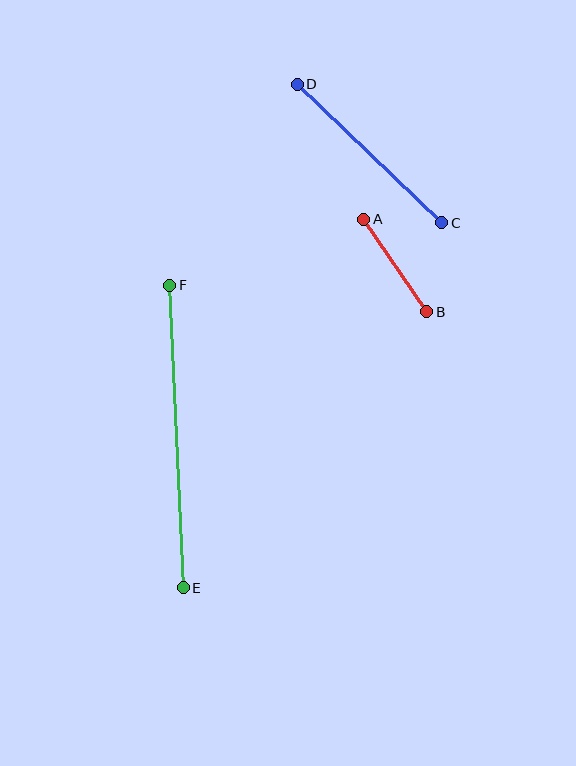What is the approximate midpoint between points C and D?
The midpoint is at approximately (369, 153) pixels.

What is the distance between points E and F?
The distance is approximately 303 pixels.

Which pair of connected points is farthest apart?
Points E and F are farthest apart.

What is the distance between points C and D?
The distance is approximately 200 pixels.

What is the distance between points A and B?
The distance is approximately 112 pixels.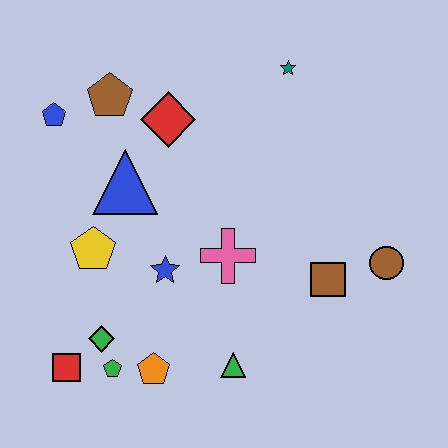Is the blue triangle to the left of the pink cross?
Yes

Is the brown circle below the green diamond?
No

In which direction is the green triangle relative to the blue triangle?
The green triangle is below the blue triangle.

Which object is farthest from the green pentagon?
The teal star is farthest from the green pentagon.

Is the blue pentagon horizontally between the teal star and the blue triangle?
No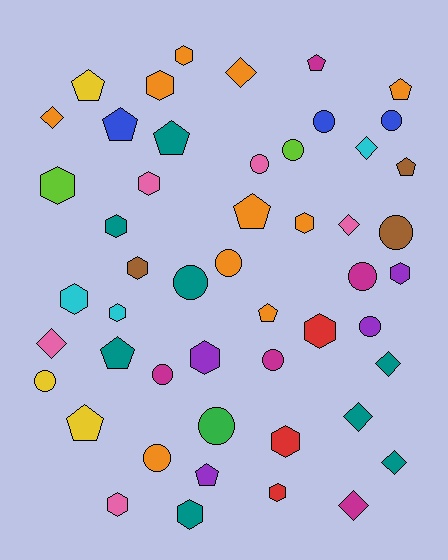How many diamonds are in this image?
There are 9 diamonds.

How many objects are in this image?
There are 50 objects.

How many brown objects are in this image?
There are 3 brown objects.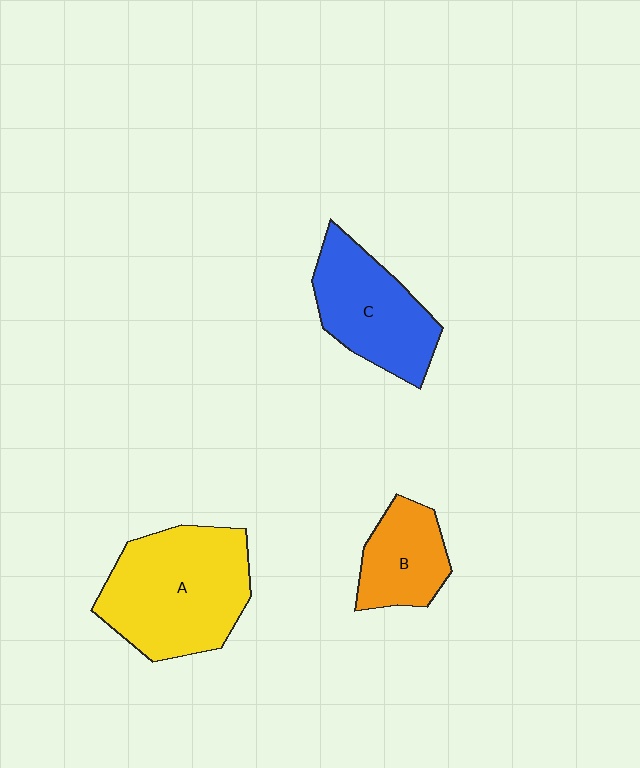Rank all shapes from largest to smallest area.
From largest to smallest: A (yellow), C (blue), B (orange).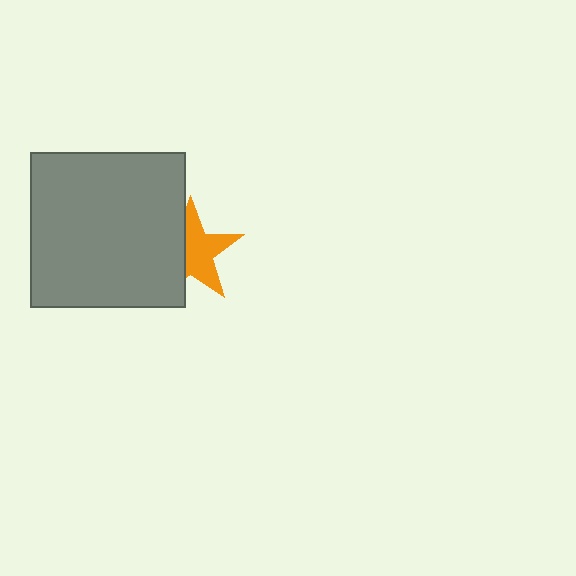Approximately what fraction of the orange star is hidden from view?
Roughly 40% of the orange star is hidden behind the gray square.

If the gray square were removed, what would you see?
You would see the complete orange star.